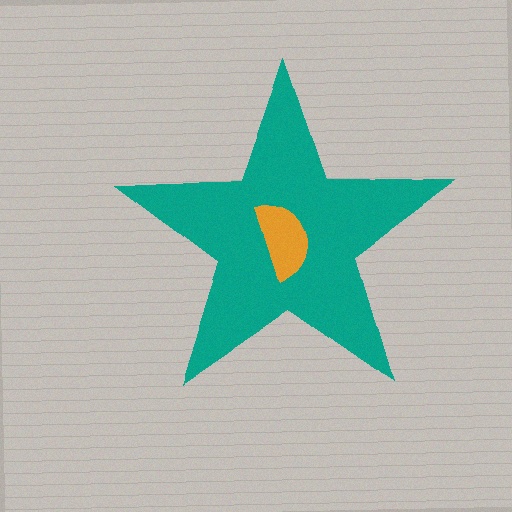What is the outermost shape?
The teal star.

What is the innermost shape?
The orange semicircle.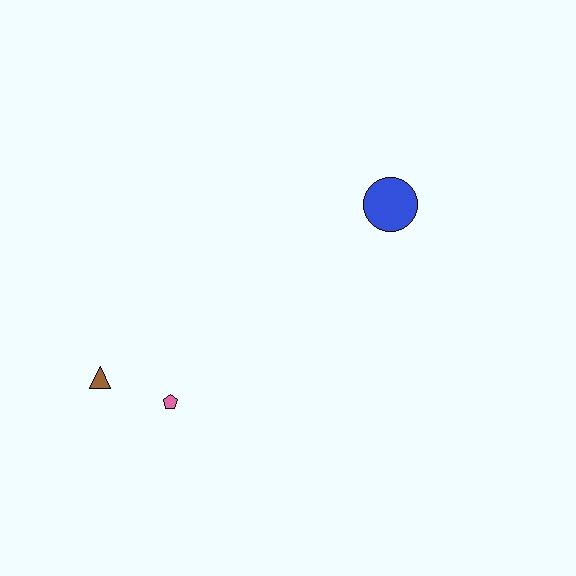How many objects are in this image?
There are 3 objects.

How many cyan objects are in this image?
There are no cyan objects.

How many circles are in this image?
There is 1 circle.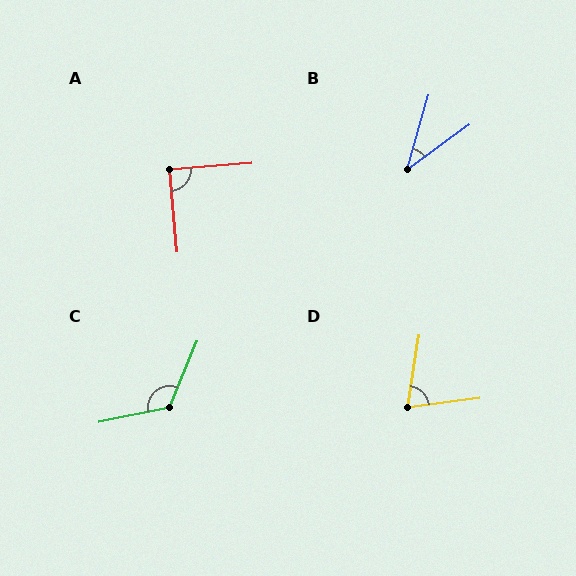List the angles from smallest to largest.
B (37°), D (73°), A (89°), C (124°).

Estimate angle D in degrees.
Approximately 73 degrees.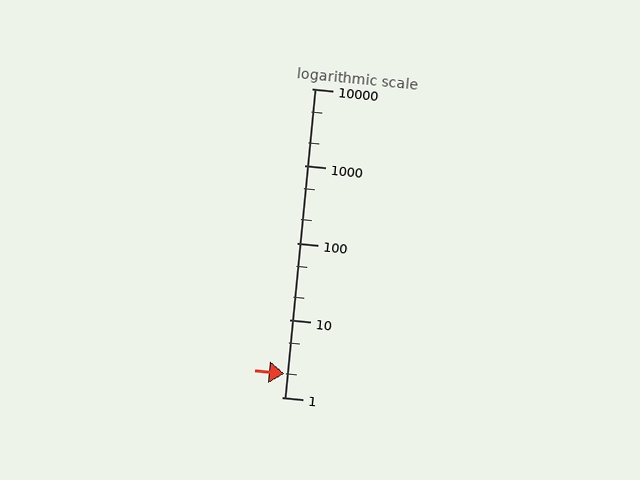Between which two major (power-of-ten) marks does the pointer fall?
The pointer is between 1 and 10.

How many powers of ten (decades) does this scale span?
The scale spans 4 decades, from 1 to 10000.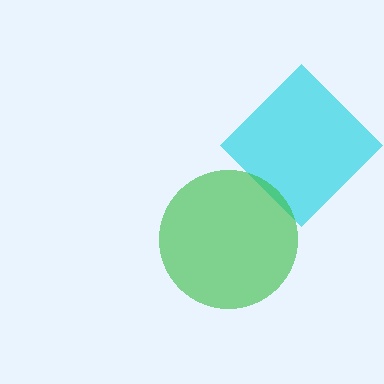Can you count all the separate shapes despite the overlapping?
Yes, there are 2 separate shapes.